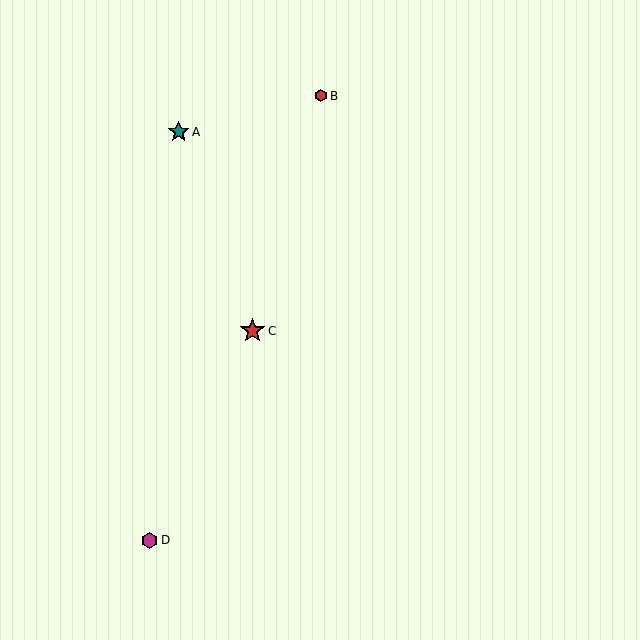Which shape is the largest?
The red star (labeled C) is the largest.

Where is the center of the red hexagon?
The center of the red hexagon is at (321, 96).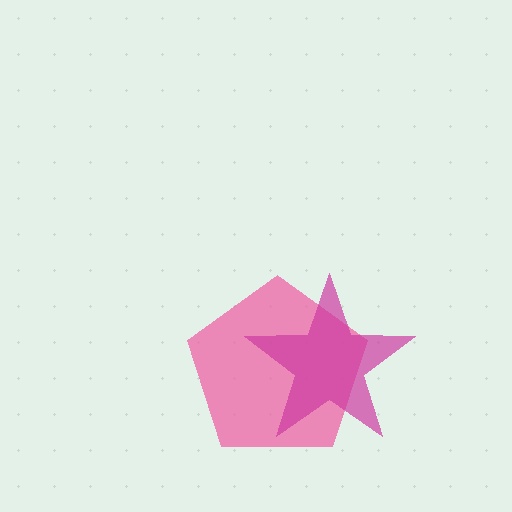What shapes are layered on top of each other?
The layered shapes are: a pink pentagon, a magenta star.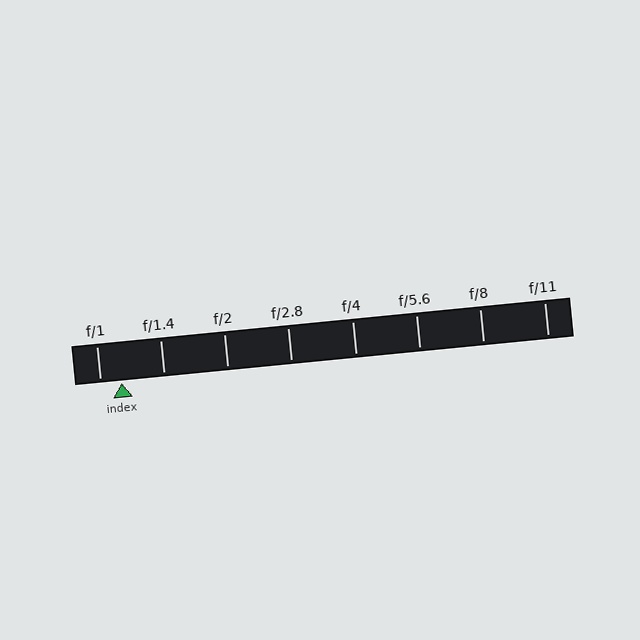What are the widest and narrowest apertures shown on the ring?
The widest aperture shown is f/1 and the narrowest is f/11.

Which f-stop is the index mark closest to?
The index mark is closest to f/1.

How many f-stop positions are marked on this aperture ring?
There are 8 f-stop positions marked.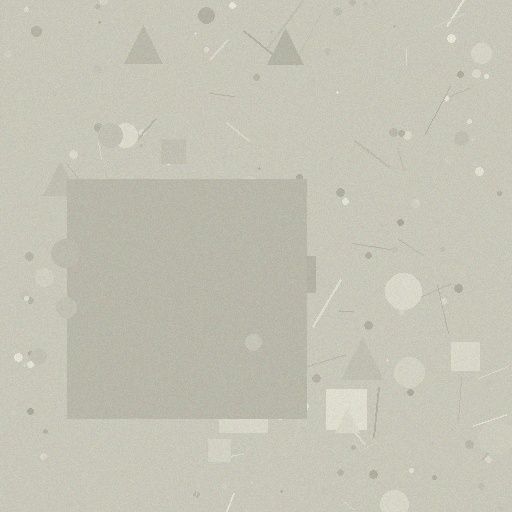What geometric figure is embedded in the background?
A square is embedded in the background.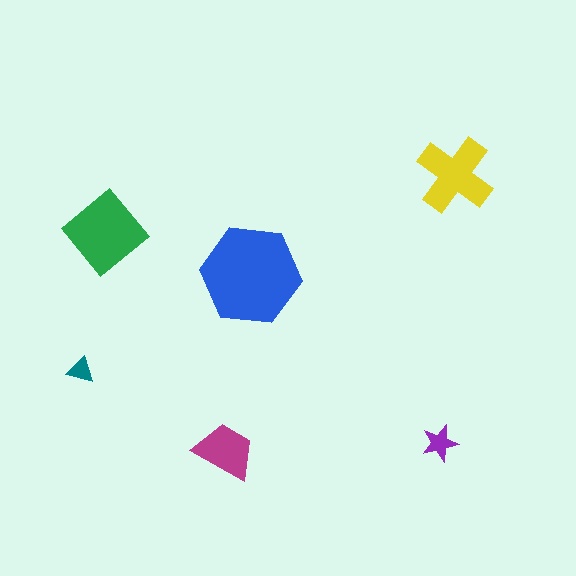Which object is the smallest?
The teal triangle.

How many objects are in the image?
There are 6 objects in the image.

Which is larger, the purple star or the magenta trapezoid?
The magenta trapezoid.